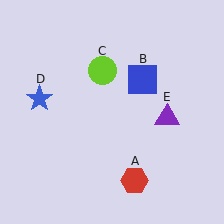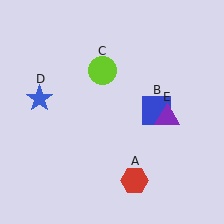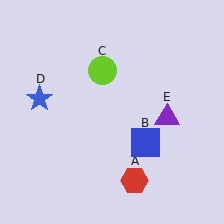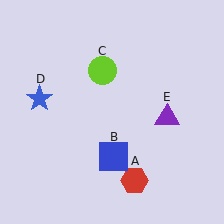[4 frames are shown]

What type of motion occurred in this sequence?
The blue square (object B) rotated clockwise around the center of the scene.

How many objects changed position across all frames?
1 object changed position: blue square (object B).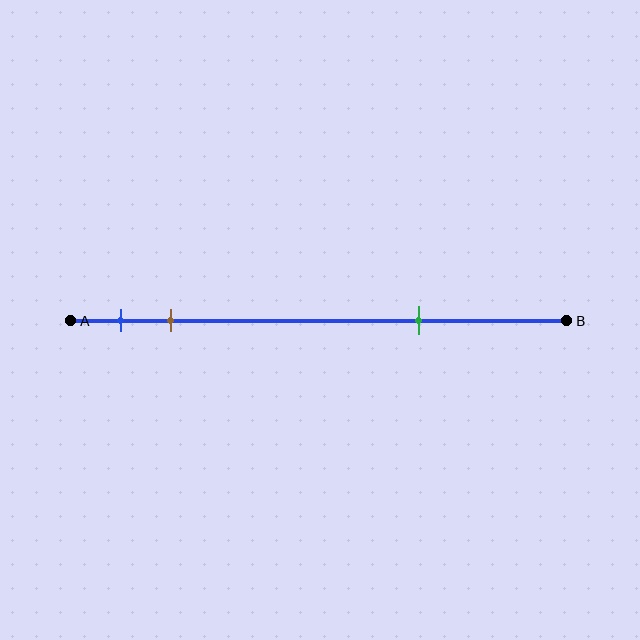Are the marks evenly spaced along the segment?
No, the marks are not evenly spaced.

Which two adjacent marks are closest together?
The blue and brown marks are the closest adjacent pair.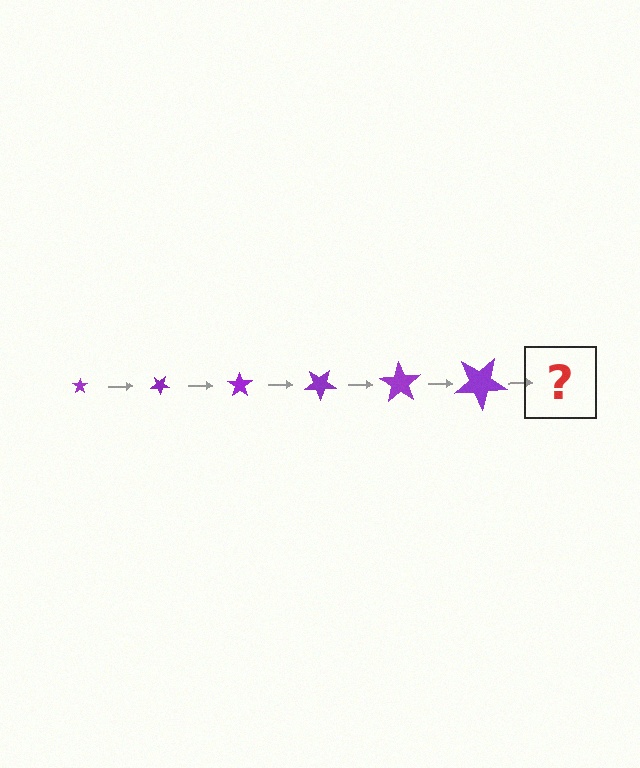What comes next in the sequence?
The next element should be a star, larger than the previous one and rotated 210 degrees from the start.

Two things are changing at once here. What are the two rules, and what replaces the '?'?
The two rules are that the star grows larger each step and it rotates 35 degrees each step. The '?' should be a star, larger than the previous one and rotated 210 degrees from the start.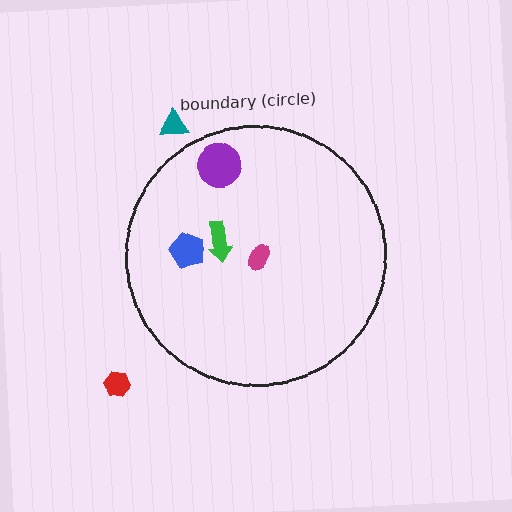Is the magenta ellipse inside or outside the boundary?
Inside.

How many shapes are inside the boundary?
4 inside, 2 outside.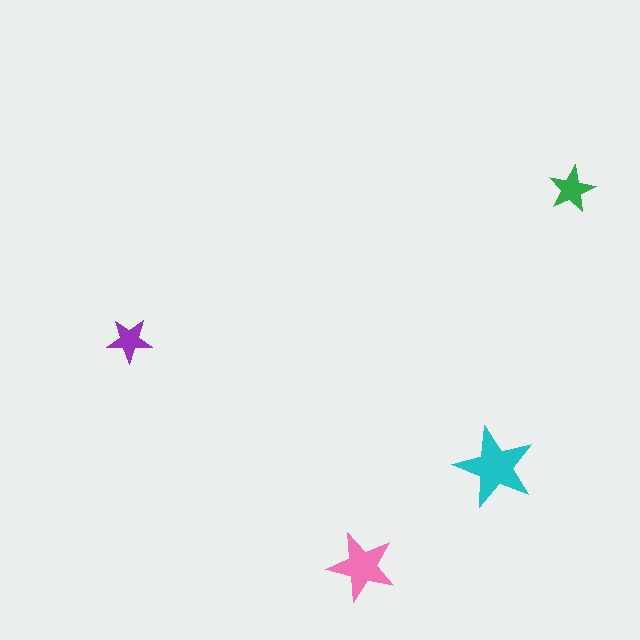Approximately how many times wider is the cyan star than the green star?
About 1.5 times wider.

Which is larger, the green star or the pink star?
The pink one.